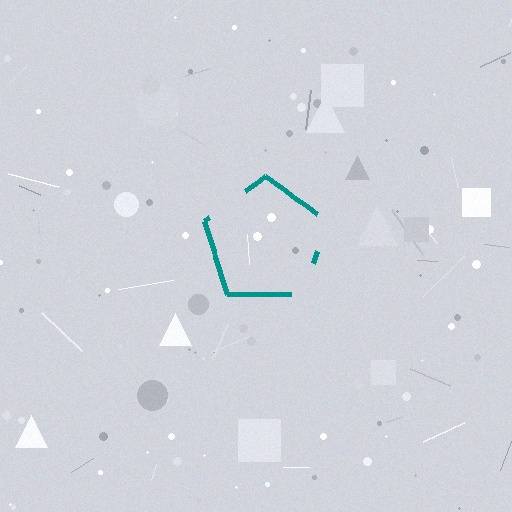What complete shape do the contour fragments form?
The contour fragments form a pentagon.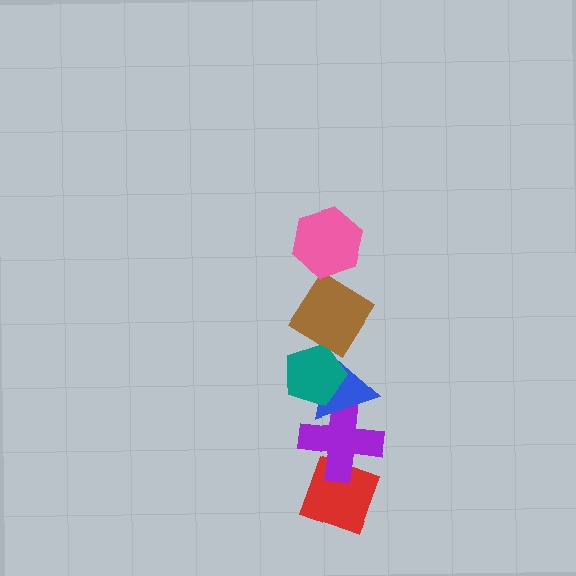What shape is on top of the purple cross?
The blue triangle is on top of the purple cross.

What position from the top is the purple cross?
The purple cross is 5th from the top.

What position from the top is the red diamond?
The red diamond is 6th from the top.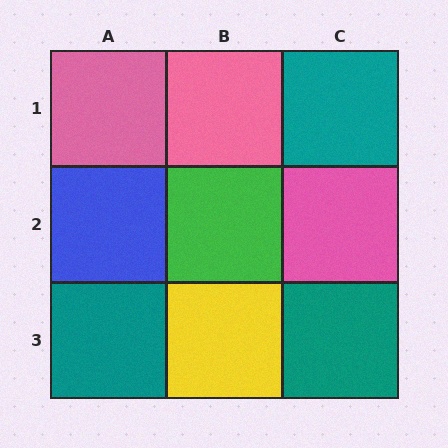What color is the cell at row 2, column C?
Pink.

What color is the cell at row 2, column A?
Blue.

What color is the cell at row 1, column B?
Pink.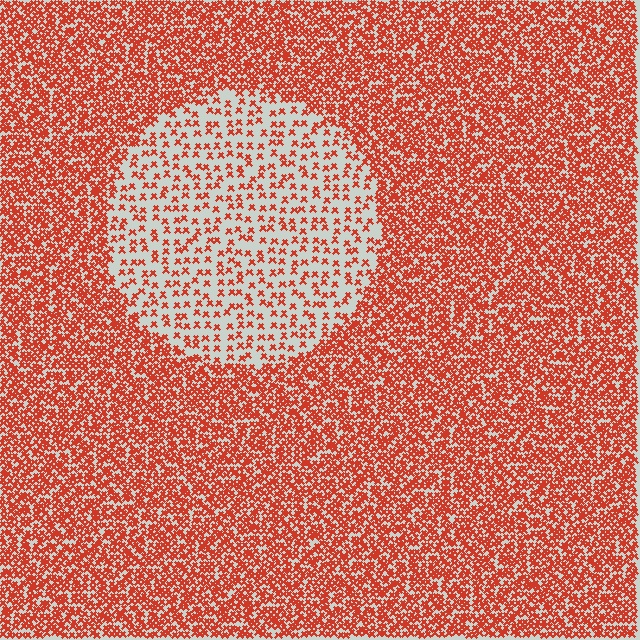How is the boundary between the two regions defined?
The boundary is defined by a change in element density (approximately 2.8x ratio). All elements are the same color, size, and shape.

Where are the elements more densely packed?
The elements are more densely packed outside the circle boundary.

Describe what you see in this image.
The image contains small red elements arranged at two different densities. A circle-shaped region is visible where the elements are less densely packed than the surrounding area.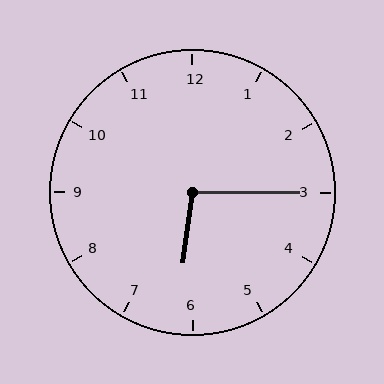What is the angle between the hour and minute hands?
Approximately 98 degrees.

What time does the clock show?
6:15.